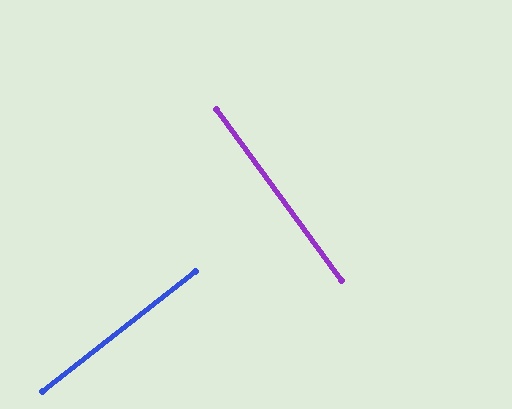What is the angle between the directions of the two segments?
Approximately 88 degrees.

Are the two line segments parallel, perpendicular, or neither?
Perpendicular — they meet at approximately 88°.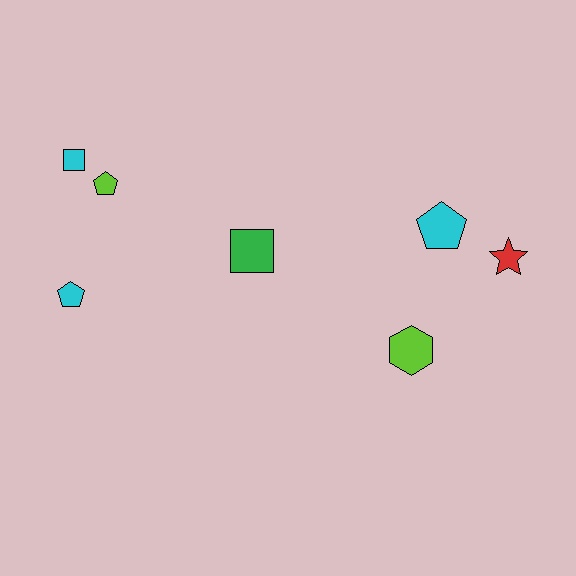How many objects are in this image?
There are 7 objects.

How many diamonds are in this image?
There are no diamonds.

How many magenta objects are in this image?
There are no magenta objects.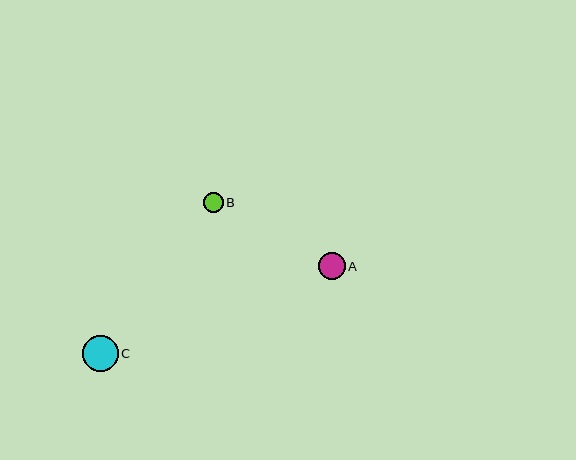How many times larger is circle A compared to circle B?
Circle A is approximately 1.3 times the size of circle B.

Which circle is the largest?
Circle C is the largest with a size of approximately 36 pixels.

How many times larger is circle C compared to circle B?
Circle C is approximately 1.8 times the size of circle B.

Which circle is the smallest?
Circle B is the smallest with a size of approximately 20 pixels.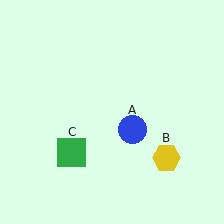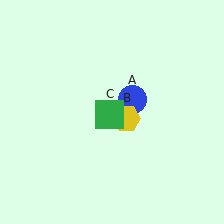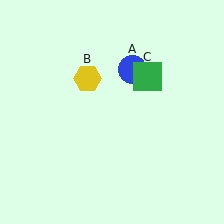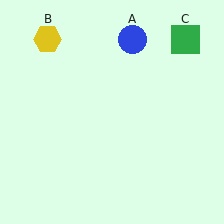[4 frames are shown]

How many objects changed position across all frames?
3 objects changed position: blue circle (object A), yellow hexagon (object B), green square (object C).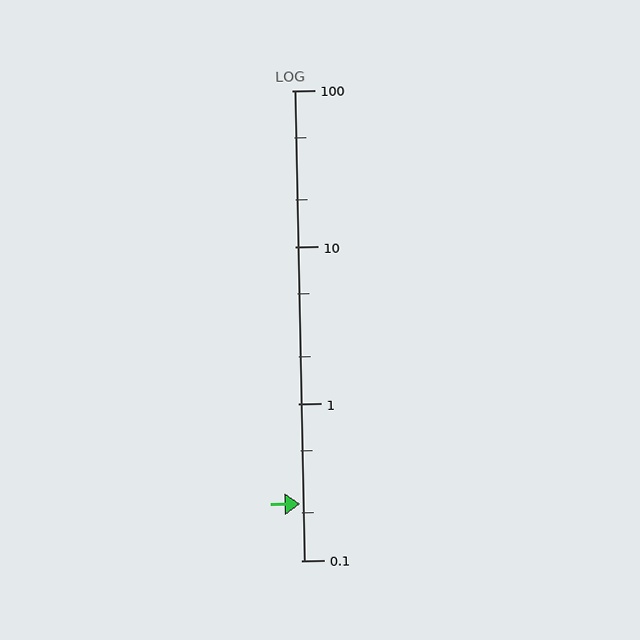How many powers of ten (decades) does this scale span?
The scale spans 3 decades, from 0.1 to 100.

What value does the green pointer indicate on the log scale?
The pointer indicates approximately 0.23.